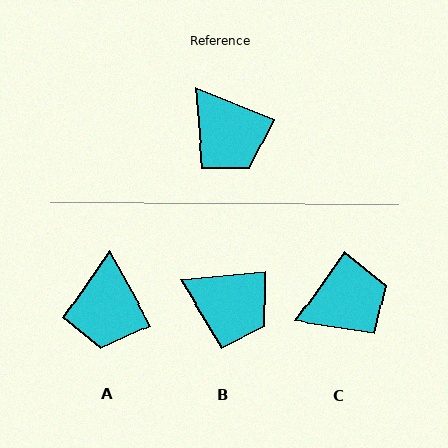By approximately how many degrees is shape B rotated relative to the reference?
Approximately 26 degrees counter-clockwise.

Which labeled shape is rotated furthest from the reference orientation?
C, about 77 degrees away.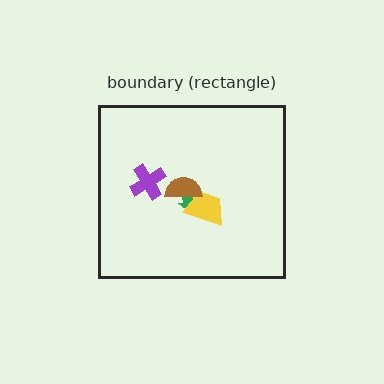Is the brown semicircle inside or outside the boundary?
Inside.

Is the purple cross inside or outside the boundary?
Inside.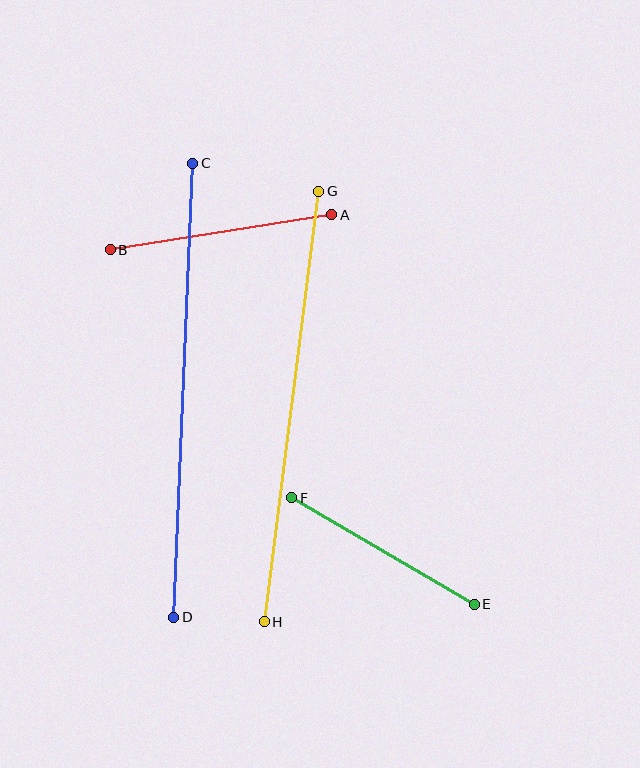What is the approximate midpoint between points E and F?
The midpoint is at approximately (383, 551) pixels.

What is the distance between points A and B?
The distance is approximately 224 pixels.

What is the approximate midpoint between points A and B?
The midpoint is at approximately (221, 232) pixels.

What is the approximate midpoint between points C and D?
The midpoint is at approximately (183, 390) pixels.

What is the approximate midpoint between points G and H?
The midpoint is at approximately (291, 406) pixels.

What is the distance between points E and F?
The distance is approximately 211 pixels.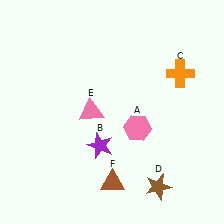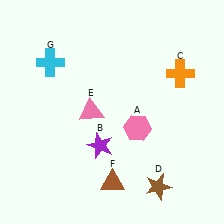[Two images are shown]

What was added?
A cyan cross (G) was added in Image 2.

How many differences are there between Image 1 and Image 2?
There is 1 difference between the two images.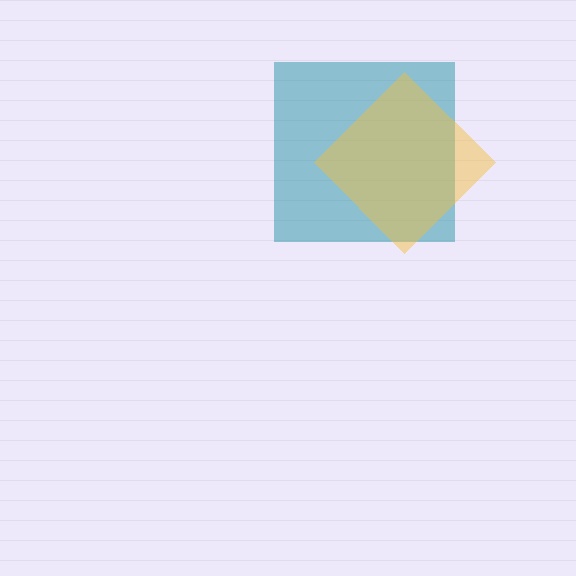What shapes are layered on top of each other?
The layered shapes are: a teal square, a yellow diamond.